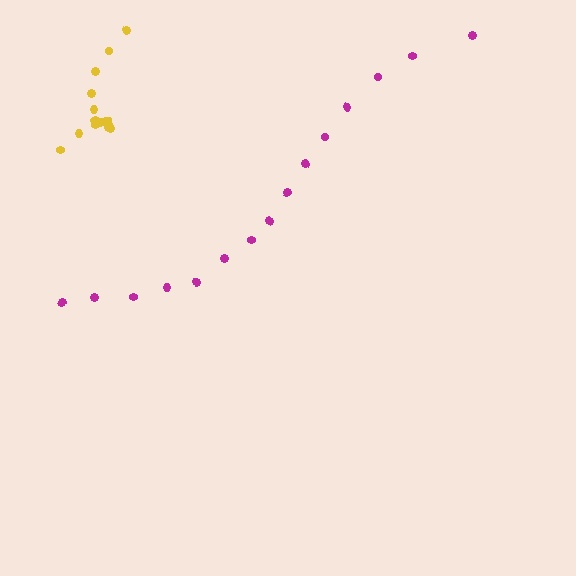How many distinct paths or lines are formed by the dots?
There are 2 distinct paths.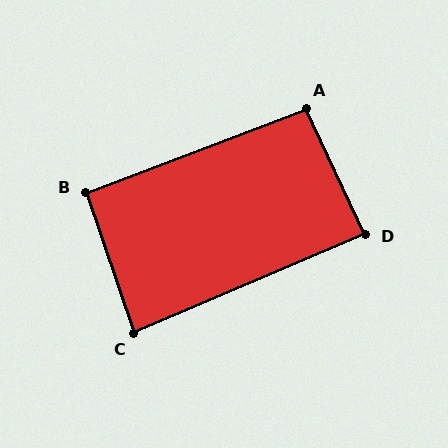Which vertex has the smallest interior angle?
C, at approximately 86 degrees.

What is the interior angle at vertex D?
Approximately 88 degrees (approximately right).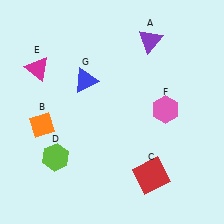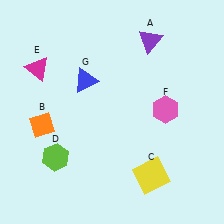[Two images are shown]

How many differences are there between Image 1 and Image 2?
There is 1 difference between the two images.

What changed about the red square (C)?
In Image 1, C is red. In Image 2, it changed to yellow.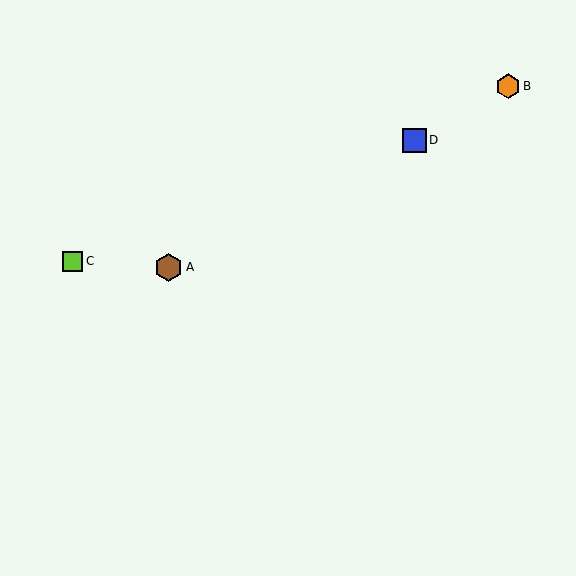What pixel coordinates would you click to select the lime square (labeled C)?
Click at (73, 261) to select the lime square C.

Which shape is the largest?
The brown hexagon (labeled A) is the largest.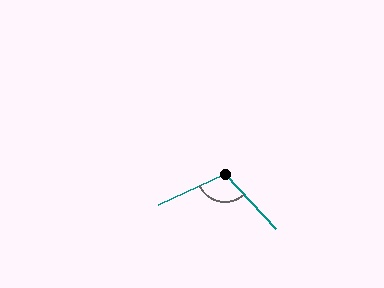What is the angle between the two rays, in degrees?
Approximately 108 degrees.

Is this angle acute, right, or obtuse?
It is obtuse.